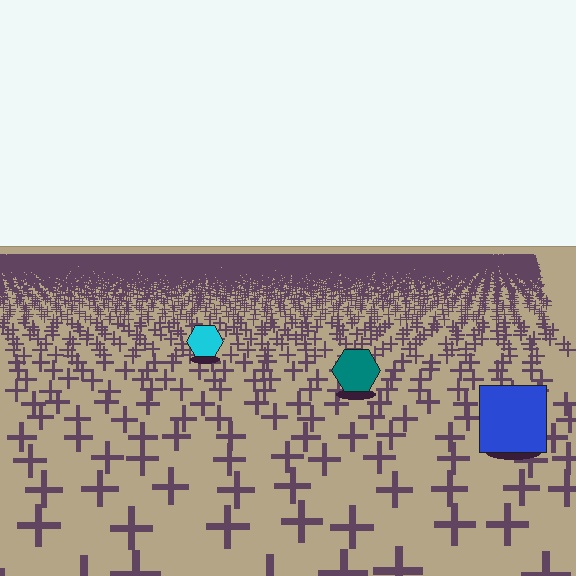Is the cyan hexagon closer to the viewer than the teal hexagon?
No. The teal hexagon is closer — you can tell from the texture gradient: the ground texture is coarser near it.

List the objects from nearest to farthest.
From nearest to farthest: the blue square, the teal hexagon, the cyan hexagon.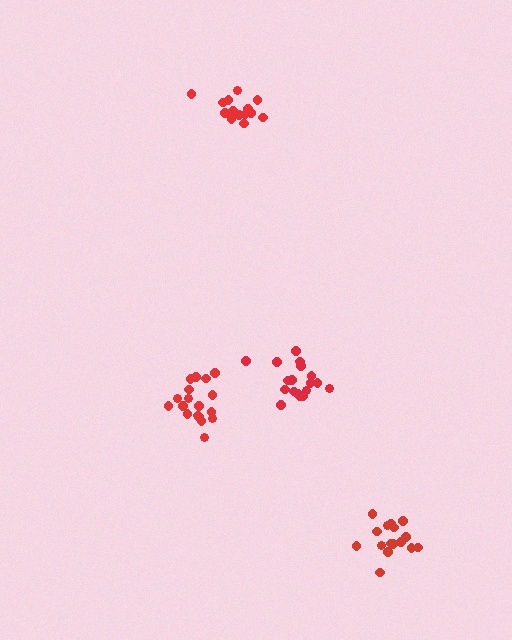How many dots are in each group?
Group 1: 15 dots, Group 2: 16 dots, Group 3: 18 dots, Group 4: 18 dots (67 total).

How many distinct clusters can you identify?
There are 4 distinct clusters.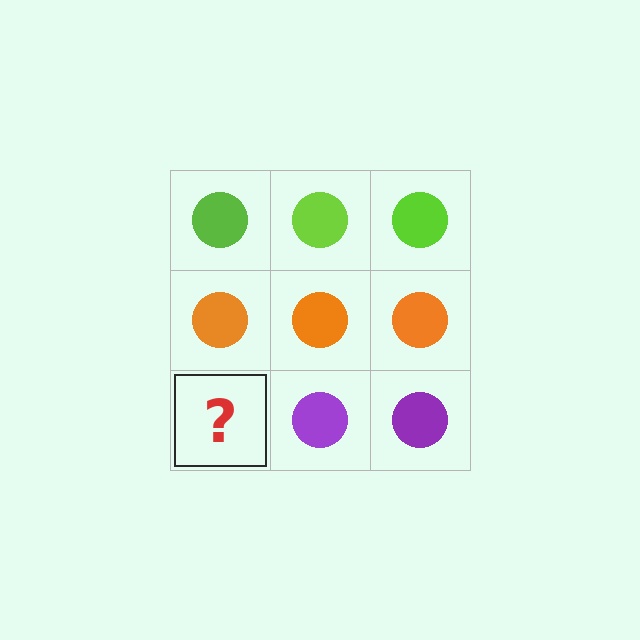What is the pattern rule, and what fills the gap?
The rule is that each row has a consistent color. The gap should be filled with a purple circle.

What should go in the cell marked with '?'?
The missing cell should contain a purple circle.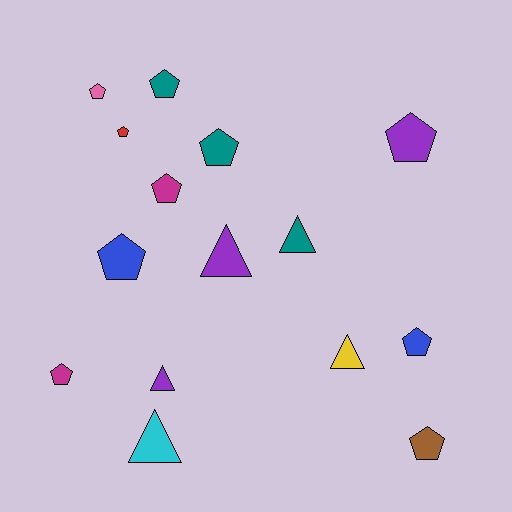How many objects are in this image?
There are 15 objects.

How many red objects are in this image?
There is 1 red object.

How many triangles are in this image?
There are 5 triangles.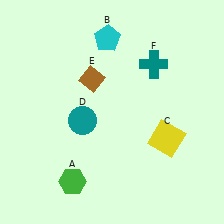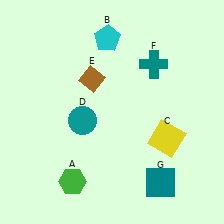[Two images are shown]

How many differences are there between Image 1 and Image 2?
There is 1 difference between the two images.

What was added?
A teal square (G) was added in Image 2.